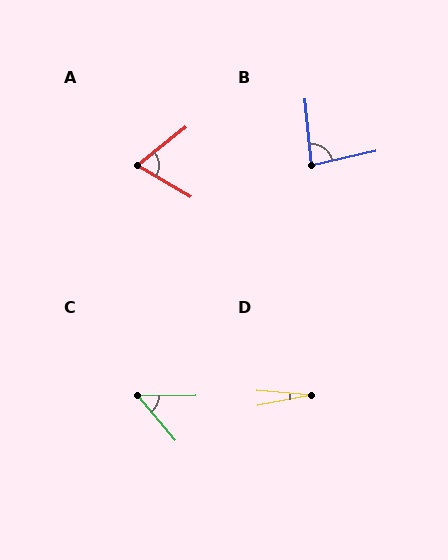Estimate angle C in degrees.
Approximately 50 degrees.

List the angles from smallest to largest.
D (15°), C (50°), A (69°), B (82°).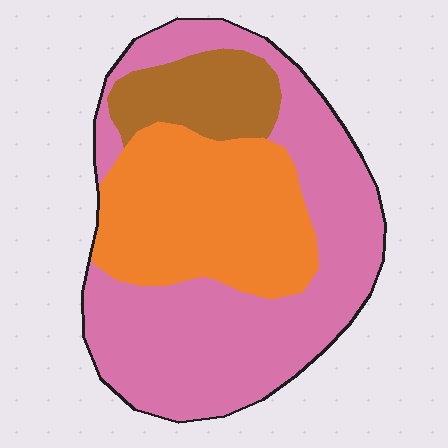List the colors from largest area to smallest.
From largest to smallest: pink, orange, brown.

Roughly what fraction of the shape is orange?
Orange takes up between a quarter and a half of the shape.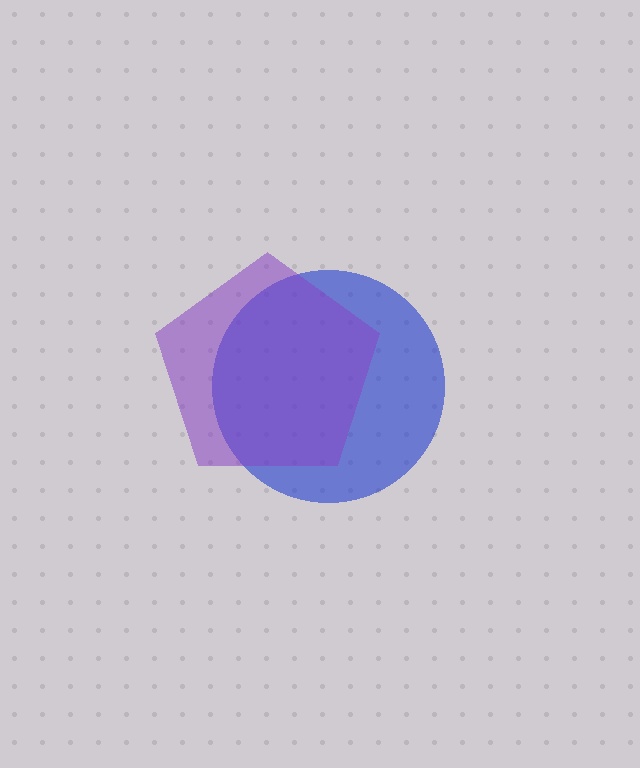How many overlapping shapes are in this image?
There are 2 overlapping shapes in the image.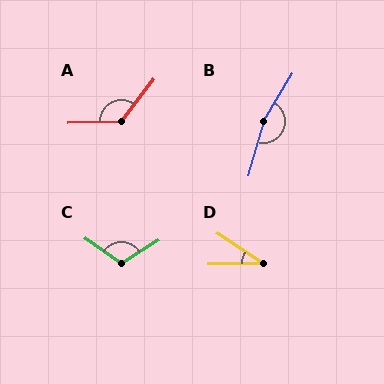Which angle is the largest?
B, at approximately 164 degrees.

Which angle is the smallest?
D, at approximately 34 degrees.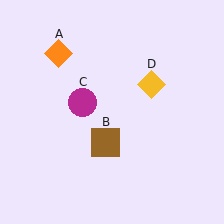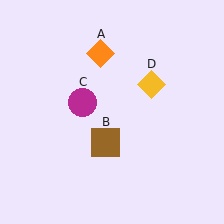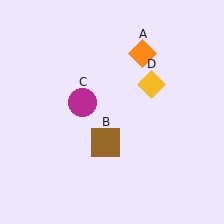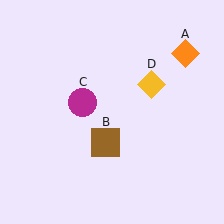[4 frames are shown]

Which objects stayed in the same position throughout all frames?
Brown square (object B) and magenta circle (object C) and yellow diamond (object D) remained stationary.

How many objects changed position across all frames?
1 object changed position: orange diamond (object A).